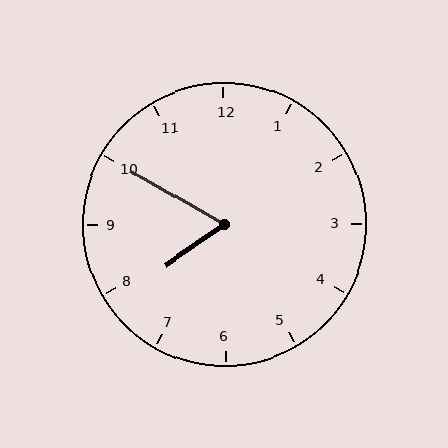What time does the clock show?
7:50.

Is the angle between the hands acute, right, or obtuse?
It is acute.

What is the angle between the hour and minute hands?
Approximately 65 degrees.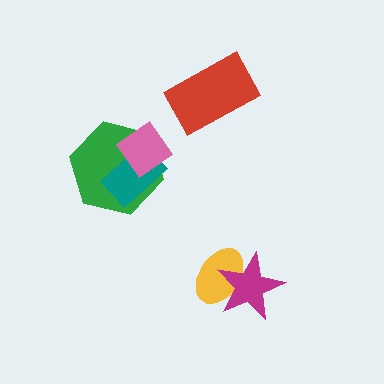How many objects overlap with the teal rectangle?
2 objects overlap with the teal rectangle.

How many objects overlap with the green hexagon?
2 objects overlap with the green hexagon.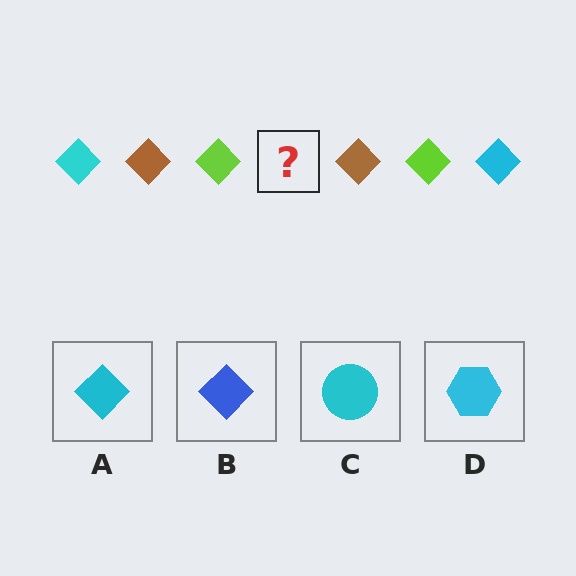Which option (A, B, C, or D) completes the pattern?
A.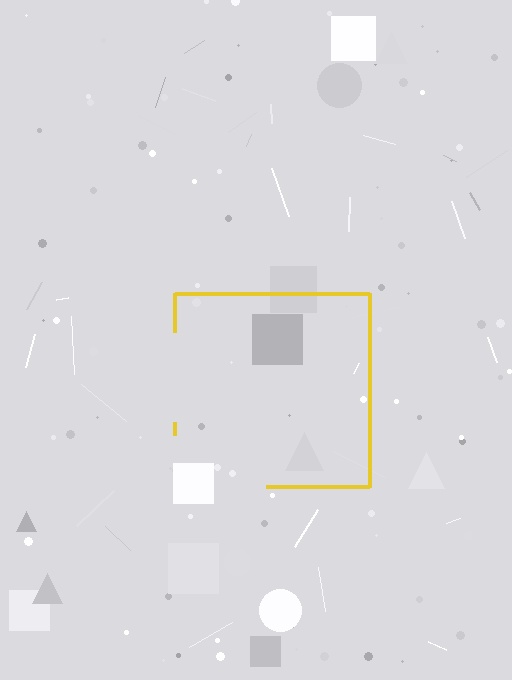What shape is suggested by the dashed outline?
The dashed outline suggests a square.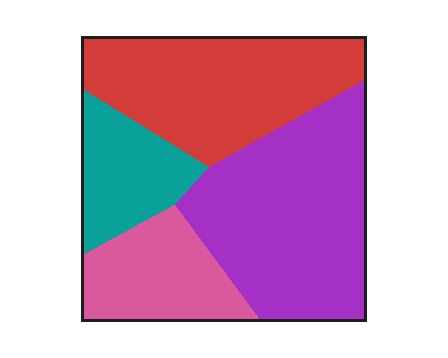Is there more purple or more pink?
Purple.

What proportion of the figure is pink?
Pink covers about 15% of the figure.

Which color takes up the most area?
Purple, at roughly 40%.